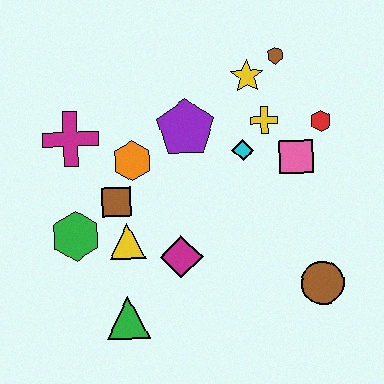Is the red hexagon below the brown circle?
No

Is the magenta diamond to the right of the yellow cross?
No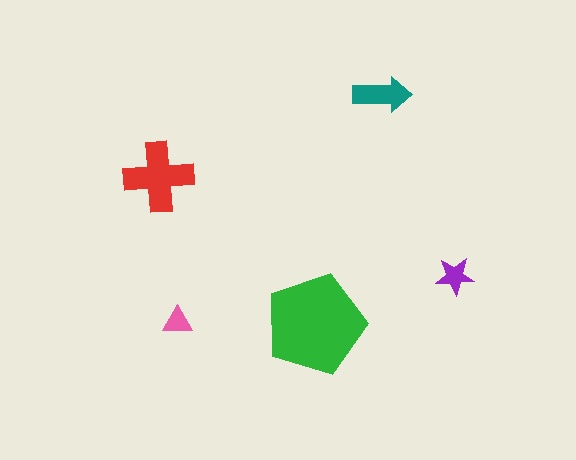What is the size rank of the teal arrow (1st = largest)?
3rd.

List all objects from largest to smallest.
The green pentagon, the red cross, the teal arrow, the purple star, the pink triangle.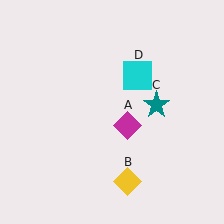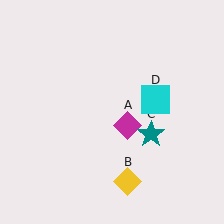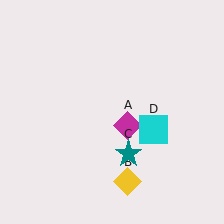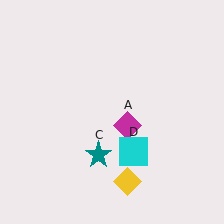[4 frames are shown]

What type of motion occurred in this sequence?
The teal star (object C), cyan square (object D) rotated clockwise around the center of the scene.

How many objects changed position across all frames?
2 objects changed position: teal star (object C), cyan square (object D).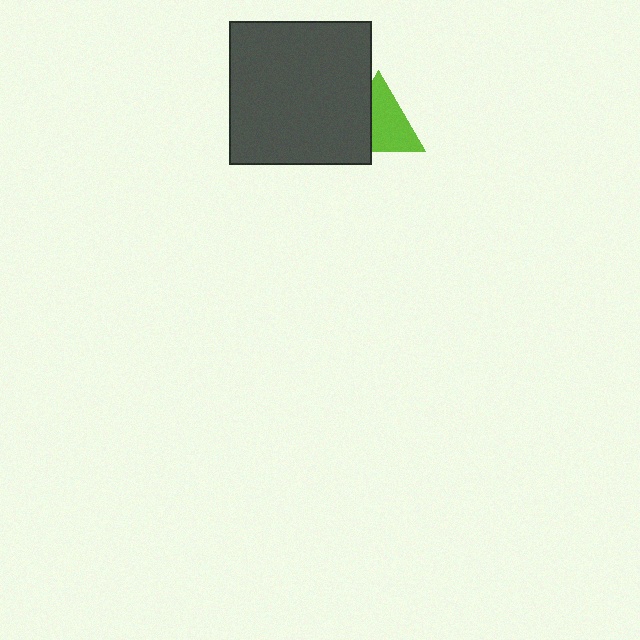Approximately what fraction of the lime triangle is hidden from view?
Roughly 36% of the lime triangle is hidden behind the dark gray square.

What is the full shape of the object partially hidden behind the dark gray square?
The partially hidden object is a lime triangle.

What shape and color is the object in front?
The object in front is a dark gray square.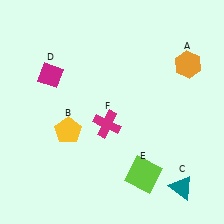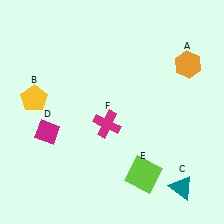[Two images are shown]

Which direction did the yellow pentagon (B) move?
The yellow pentagon (B) moved left.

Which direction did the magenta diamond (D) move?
The magenta diamond (D) moved down.